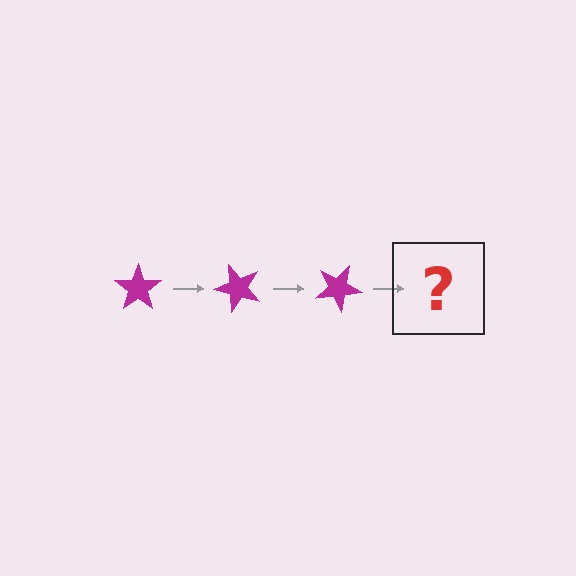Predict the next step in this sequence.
The next step is a magenta star rotated 150 degrees.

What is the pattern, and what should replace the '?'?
The pattern is that the star rotates 50 degrees each step. The '?' should be a magenta star rotated 150 degrees.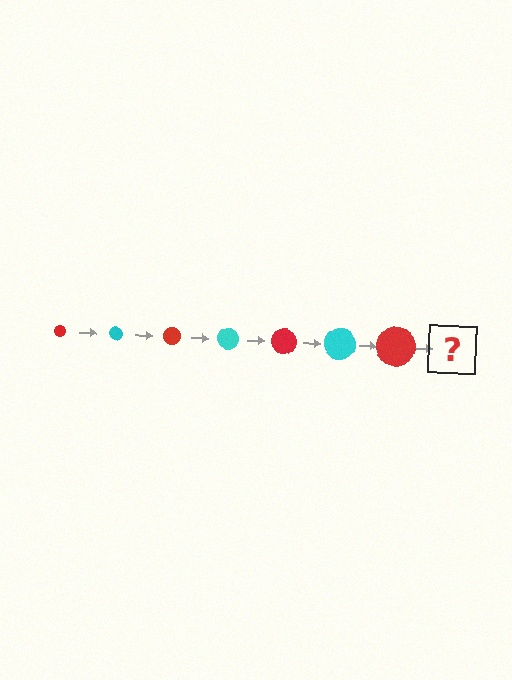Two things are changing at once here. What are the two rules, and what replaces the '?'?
The two rules are that the circle grows larger each step and the color cycles through red and cyan. The '?' should be a cyan circle, larger than the previous one.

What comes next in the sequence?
The next element should be a cyan circle, larger than the previous one.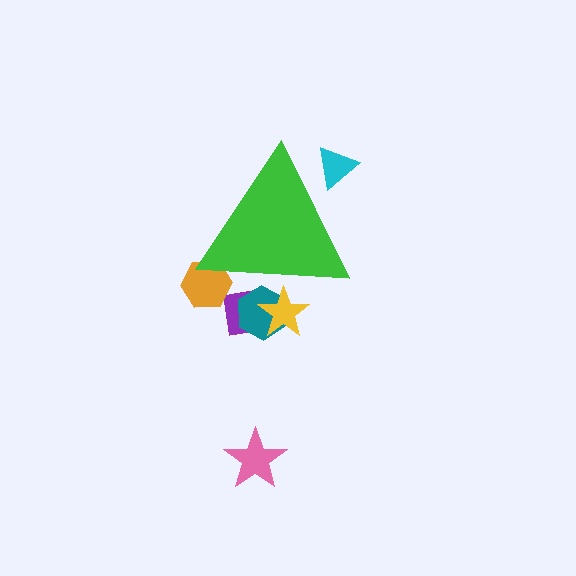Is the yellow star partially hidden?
Yes, the yellow star is partially hidden behind the green triangle.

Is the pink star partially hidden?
No, the pink star is fully visible.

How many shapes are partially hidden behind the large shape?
5 shapes are partially hidden.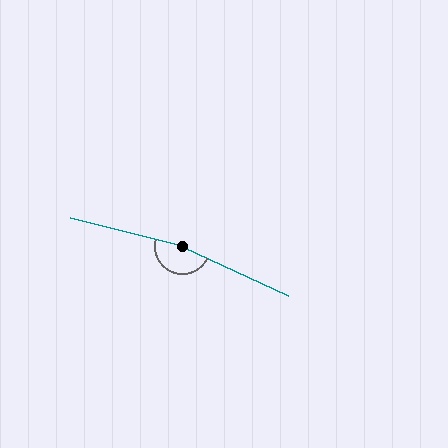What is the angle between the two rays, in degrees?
Approximately 169 degrees.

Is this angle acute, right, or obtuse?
It is obtuse.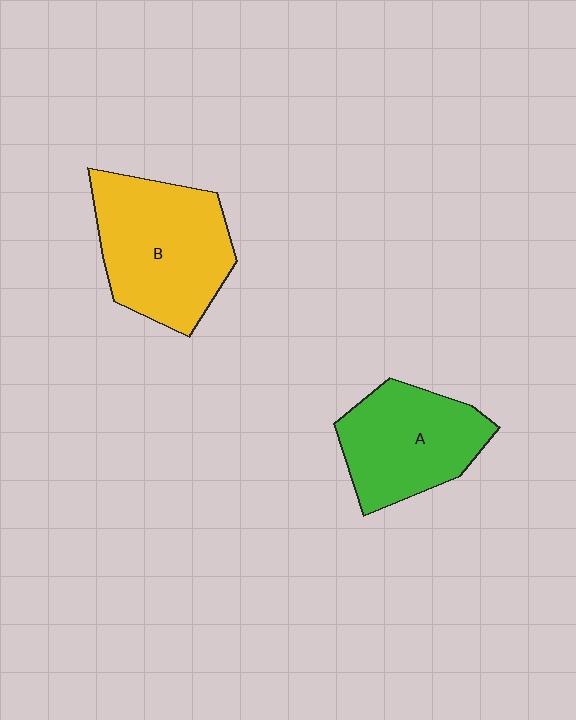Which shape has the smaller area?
Shape A (green).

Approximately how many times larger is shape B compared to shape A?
Approximately 1.2 times.